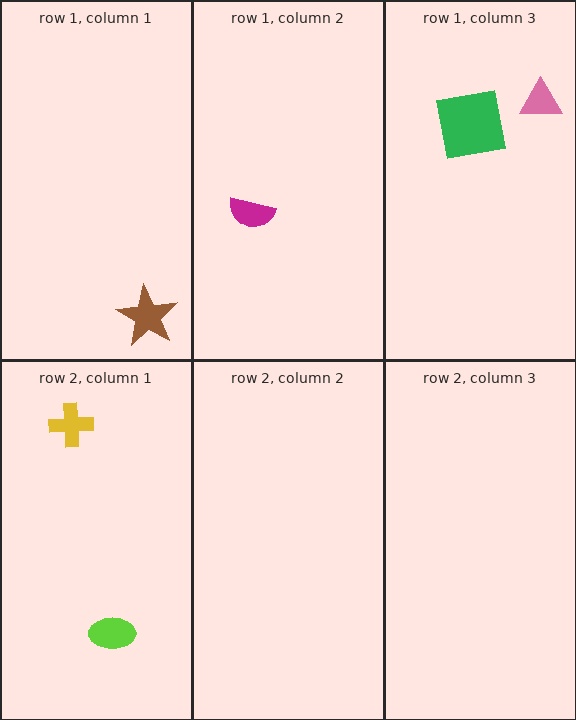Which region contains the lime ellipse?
The row 2, column 1 region.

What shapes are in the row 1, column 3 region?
The green square, the pink triangle.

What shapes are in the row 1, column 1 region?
The brown star.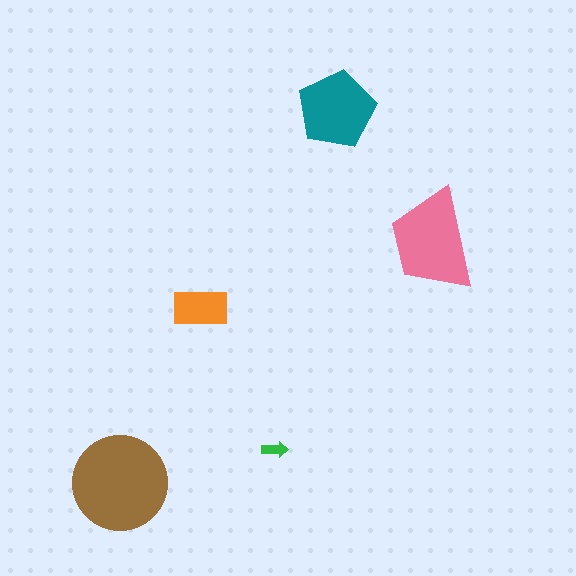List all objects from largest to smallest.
The brown circle, the pink trapezoid, the teal pentagon, the orange rectangle, the green arrow.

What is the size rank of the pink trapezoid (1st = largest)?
2nd.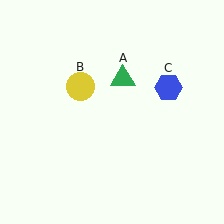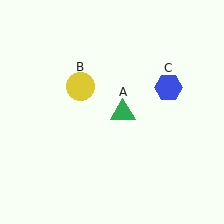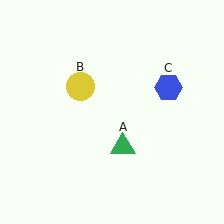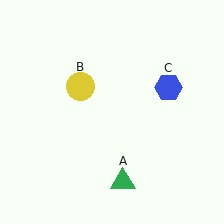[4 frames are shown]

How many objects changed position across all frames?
1 object changed position: green triangle (object A).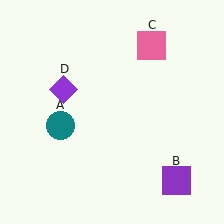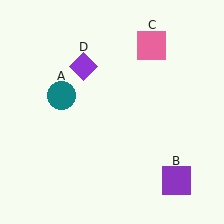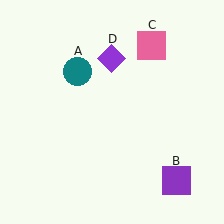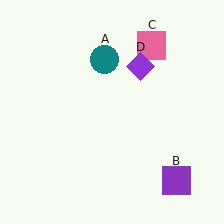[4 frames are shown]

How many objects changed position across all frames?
2 objects changed position: teal circle (object A), purple diamond (object D).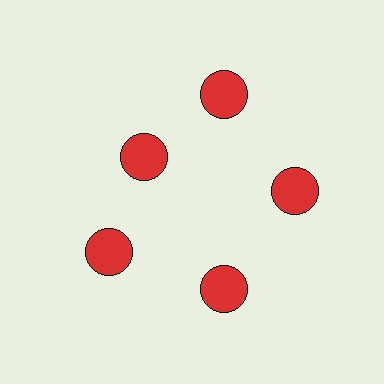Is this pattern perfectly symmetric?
No. The 5 red circles are arranged in a ring, but one element near the 10 o'clock position is pulled inward toward the center, breaking the 5-fold rotational symmetry.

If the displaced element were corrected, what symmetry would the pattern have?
It would have 5-fold rotational symmetry — the pattern would map onto itself every 72 degrees.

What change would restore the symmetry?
The symmetry would be restored by moving it outward, back onto the ring so that all 5 circles sit at equal angles and equal distance from the center.